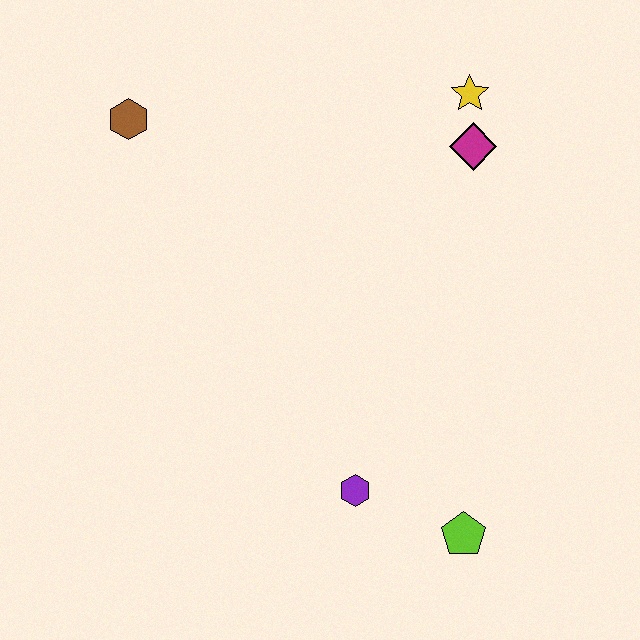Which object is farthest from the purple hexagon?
The brown hexagon is farthest from the purple hexagon.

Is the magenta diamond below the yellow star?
Yes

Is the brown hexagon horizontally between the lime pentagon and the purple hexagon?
No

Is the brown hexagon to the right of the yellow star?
No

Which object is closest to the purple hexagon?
The lime pentagon is closest to the purple hexagon.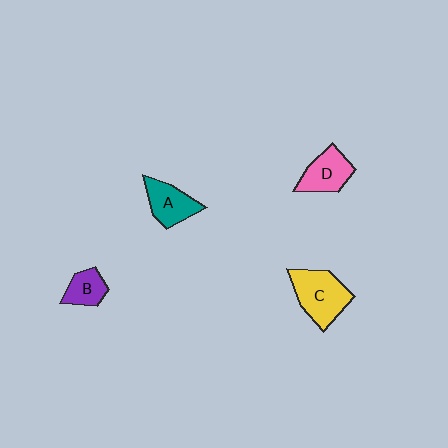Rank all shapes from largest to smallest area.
From largest to smallest: C (yellow), D (pink), A (teal), B (purple).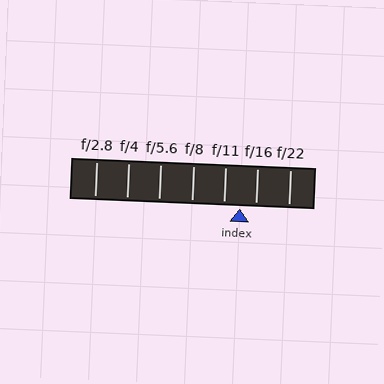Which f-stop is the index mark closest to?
The index mark is closest to f/16.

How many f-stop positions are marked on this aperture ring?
There are 7 f-stop positions marked.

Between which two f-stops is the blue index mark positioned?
The index mark is between f/11 and f/16.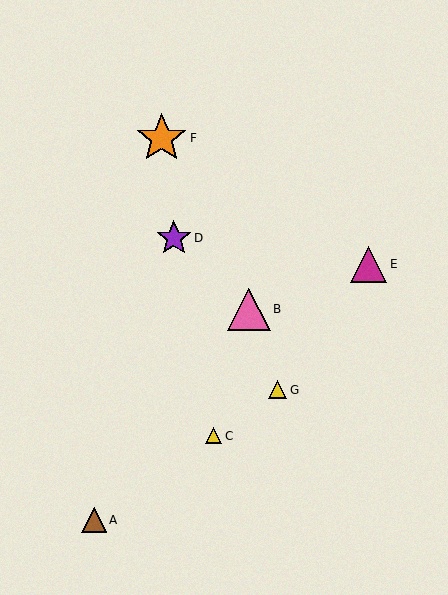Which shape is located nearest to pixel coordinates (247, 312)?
The pink triangle (labeled B) at (249, 309) is nearest to that location.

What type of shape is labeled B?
Shape B is a pink triangle.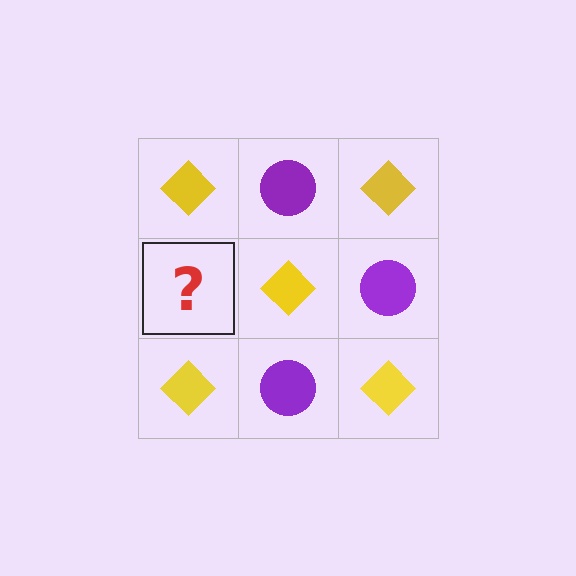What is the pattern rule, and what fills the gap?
The rule is that it alternates yellow diamond and purple circle in a checkerboard pattern. The gap should be filled with a purple circle.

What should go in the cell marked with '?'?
The missing cell should contain a purple circle.